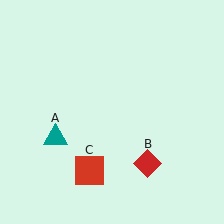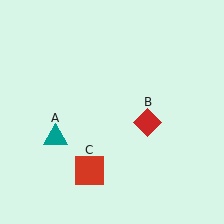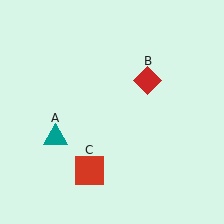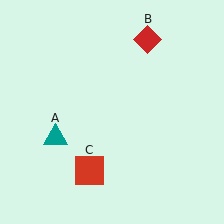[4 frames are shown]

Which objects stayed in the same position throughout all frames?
Teal triangle (object A) and red square (object C) remained stationary.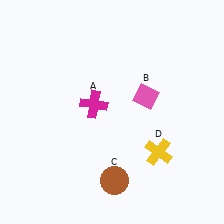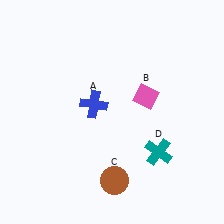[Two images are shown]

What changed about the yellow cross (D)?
In Image 1, D is yellow. In Image 2, it changed to teal.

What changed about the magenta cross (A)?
In Image 1, A is magenta. In Image 2, it changed to blue.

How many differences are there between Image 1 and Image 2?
There are 2 differences between the two images.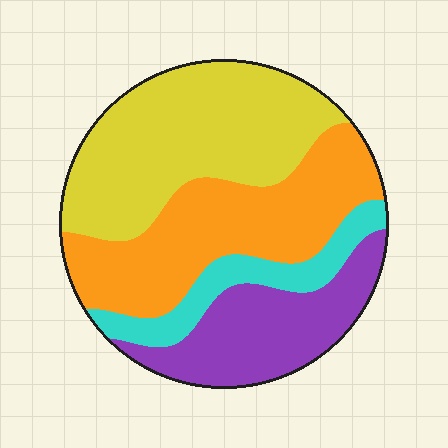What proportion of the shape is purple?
Purple covers about 20% of the shape.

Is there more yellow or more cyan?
Yellow.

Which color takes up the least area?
Cyan, at roughly 10%.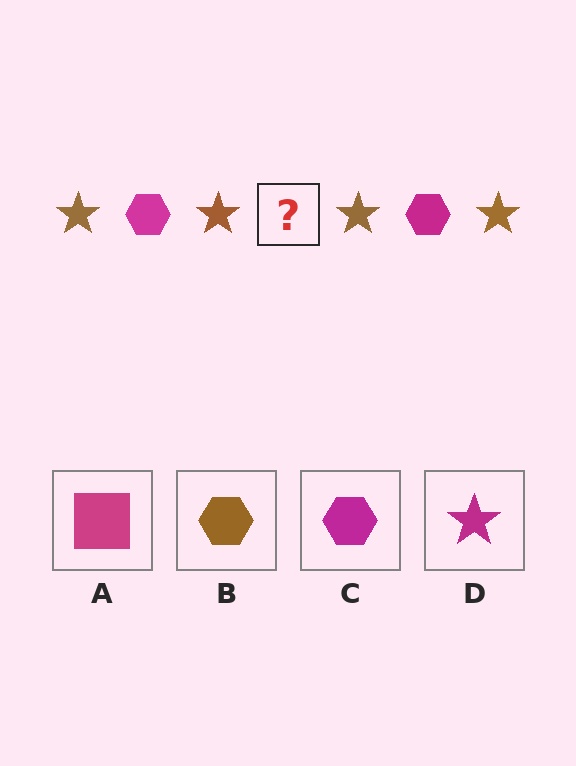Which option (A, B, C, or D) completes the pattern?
C.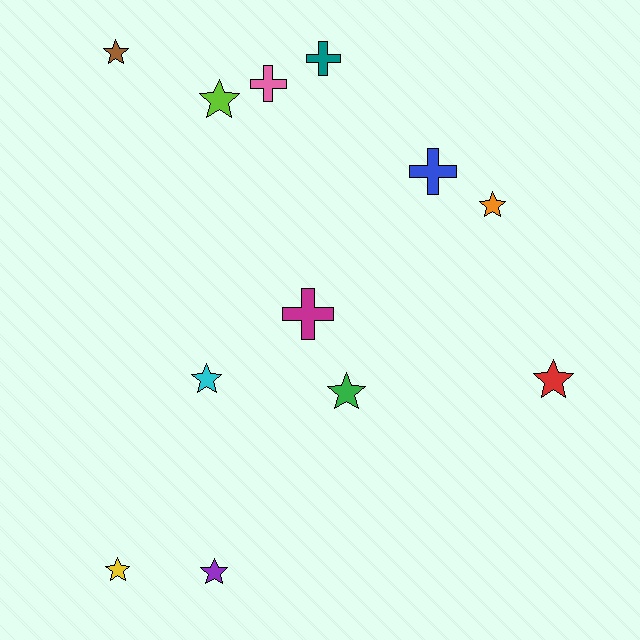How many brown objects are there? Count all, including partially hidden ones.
There is 1 brown object.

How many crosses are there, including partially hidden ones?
There are 4 crosses.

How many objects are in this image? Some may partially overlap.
There are 12 objects.